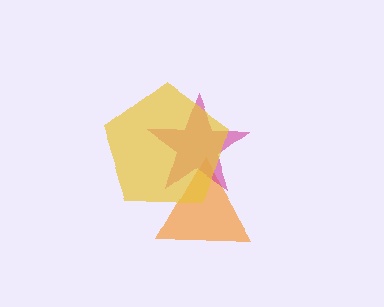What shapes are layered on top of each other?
The layered shapes are: an orange triangle, a magenta star, a yellow pentagon.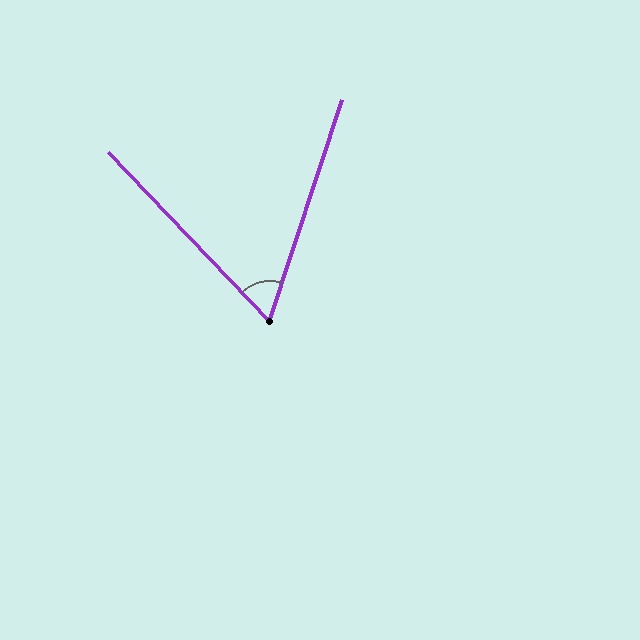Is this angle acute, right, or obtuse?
It is acute.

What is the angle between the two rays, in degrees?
Approximately 62 degrees.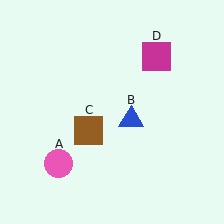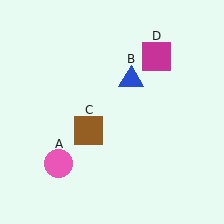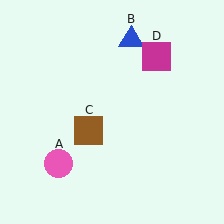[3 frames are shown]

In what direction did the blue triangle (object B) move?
The blue triangle (object B) moved up.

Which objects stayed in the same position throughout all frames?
Pink circle (object A) and brown square (object C) and magenta square (object D) remained stationary.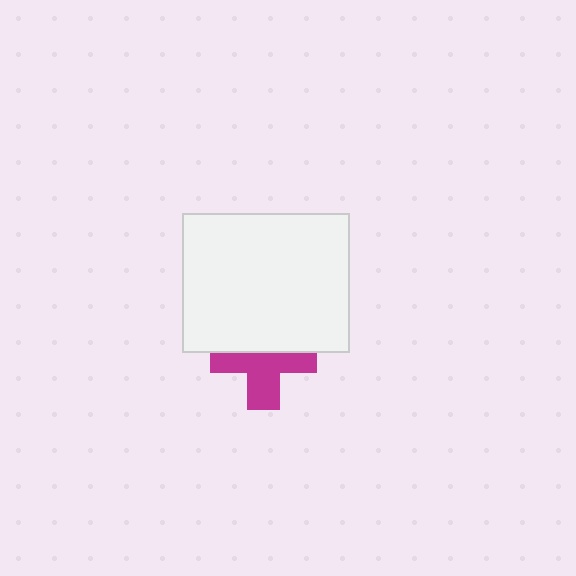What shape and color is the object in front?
The object in front is a white rectangle.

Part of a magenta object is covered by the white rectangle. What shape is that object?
It is a cross.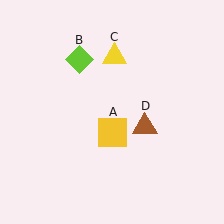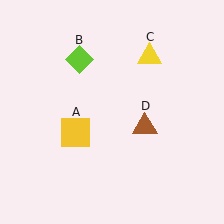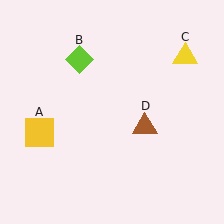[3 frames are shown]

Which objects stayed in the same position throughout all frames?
Lime diamond (object B) and brown triangle (object D) remained stationary.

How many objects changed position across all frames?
2 objects changed position: yellow square (object A), yellow triangle (object C).